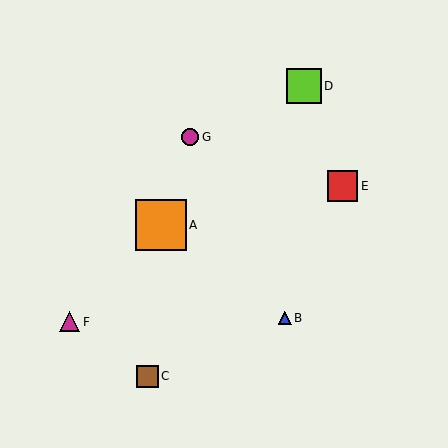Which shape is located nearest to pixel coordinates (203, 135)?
The magenta circle (labeled G) at (190, 137) is nearest to that location.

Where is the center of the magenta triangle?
The center of the magenta triangle is at (69, 322).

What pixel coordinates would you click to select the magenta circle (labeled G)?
Click at (190, 137) to select the magenta circle G.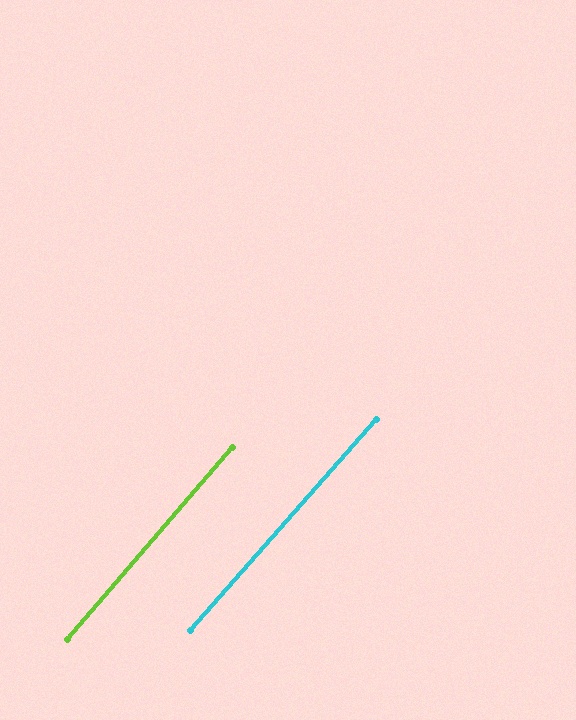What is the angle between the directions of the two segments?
Approximately 1 degree.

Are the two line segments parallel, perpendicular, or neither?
Parallel — their directions differ by only 0.8°.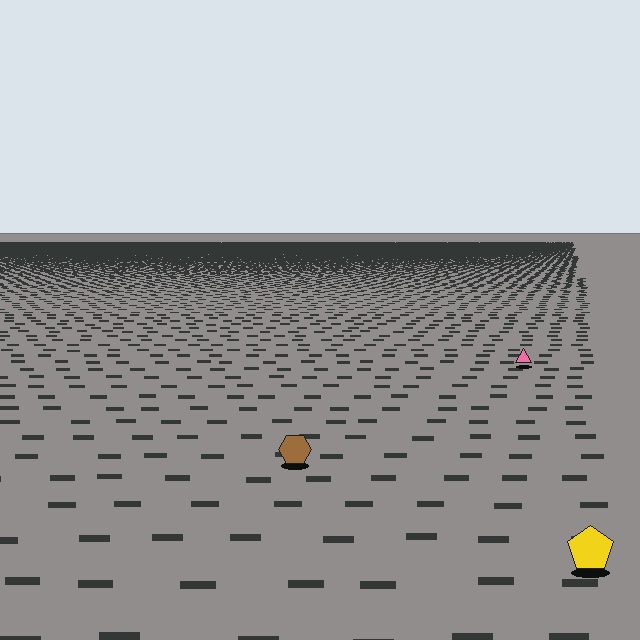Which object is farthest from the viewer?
The pink triangle is farthest from the viewer. It appears smaller and the ground texture around it is denser.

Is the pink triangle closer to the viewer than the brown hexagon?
No. The brown hexagon is closer — you can tell from the texture gradient: the ground texture is coarser near it.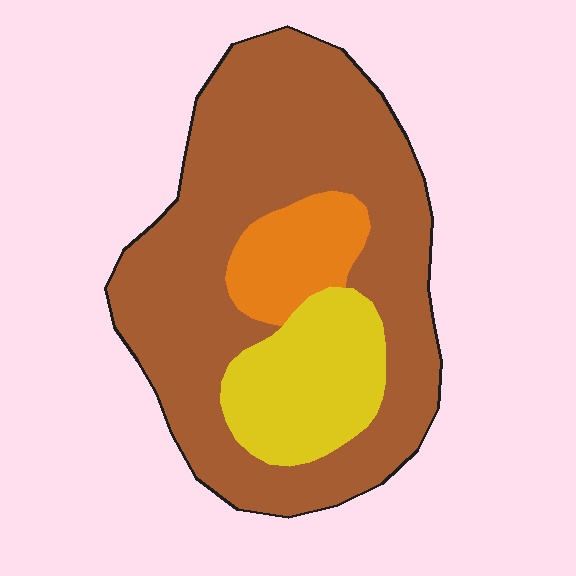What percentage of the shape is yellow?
Yellow covers roughly 20% of the shape.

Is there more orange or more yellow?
Yellow.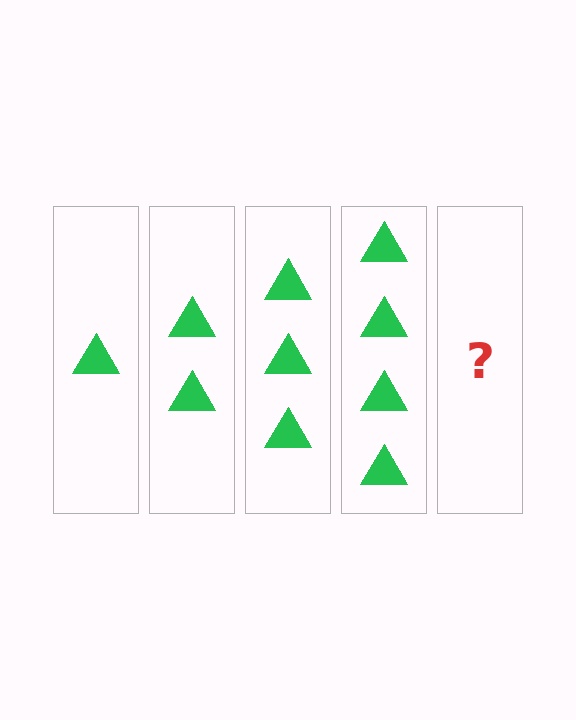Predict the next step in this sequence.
The next step is 5 triangles.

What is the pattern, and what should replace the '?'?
The pattern is that each step adds one more triangle. The '?' should be 5 triangles.